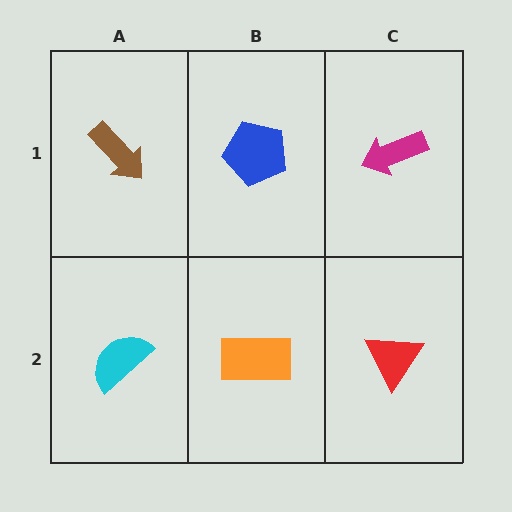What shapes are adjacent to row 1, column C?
A red triangle (row 2, column C), a blue pentagon (row 1, column B).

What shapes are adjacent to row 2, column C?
A magenta arrow (row 1, column C), an orange rectangle (row 2, column B).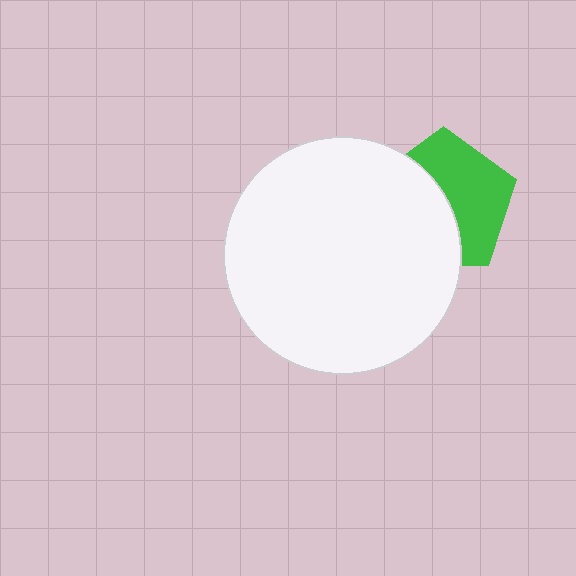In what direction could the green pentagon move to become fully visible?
The green pentagon could move right. That would shift it out from behind the white circle entirely.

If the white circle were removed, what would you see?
You would see the complete green pentagon.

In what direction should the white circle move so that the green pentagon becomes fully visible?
The white circle should move left. That is the shortest direction to clear the overlap and leave the green pentagon fully visible.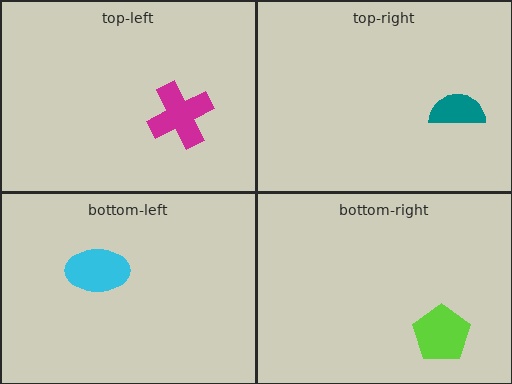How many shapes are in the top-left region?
1.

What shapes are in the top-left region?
The magenta cross.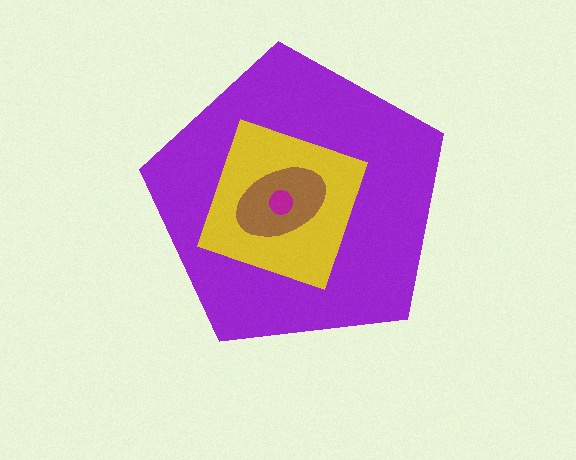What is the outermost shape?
The purple pentagon.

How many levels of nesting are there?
4.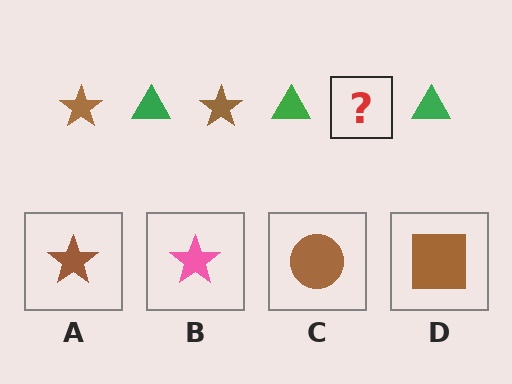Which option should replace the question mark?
Option A.